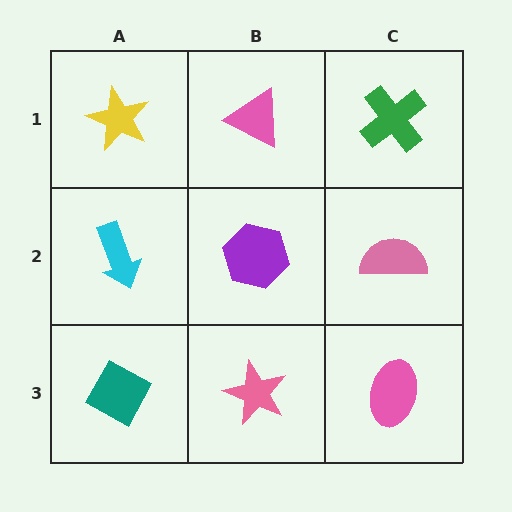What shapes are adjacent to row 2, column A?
A yellow star (row 1, column A), a teal diamond (row 3, column A), a purple hexagon (row 2, column B).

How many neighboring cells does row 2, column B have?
4.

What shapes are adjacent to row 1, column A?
A cyan arrow (row 2, column A), a pink triangle (row 1, column B).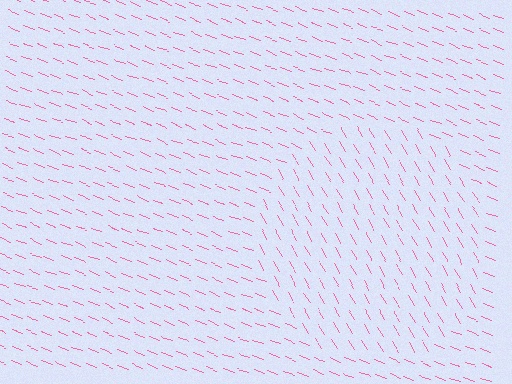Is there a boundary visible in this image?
Yes, there is a texture boundary formed by a change in line orientation.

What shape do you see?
I see a circle.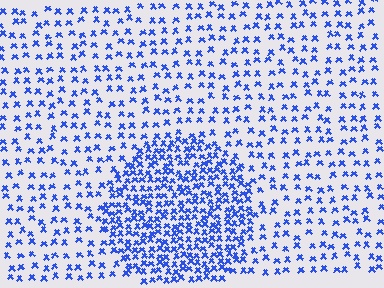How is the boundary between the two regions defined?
The boundary is defined by a change in element density (approximately 2.3x ratio). All elements are the same color, size, and shape.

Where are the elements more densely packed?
The elements are more densely packed inside the circle boundary.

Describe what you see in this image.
The image contains small blue elements arranged at two different densities. A circle-shaped region is visible where the elements are more densely packed than the surrounding area.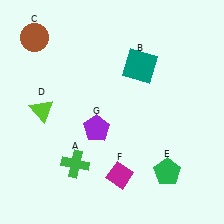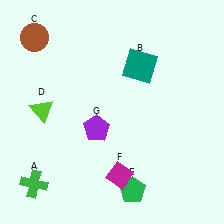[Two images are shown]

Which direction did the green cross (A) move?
The green cross (A) moved left.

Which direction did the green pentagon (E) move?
The green pentagon (E) moved left.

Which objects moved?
The objects that moved are: the green cross (A), the green pentagon (E).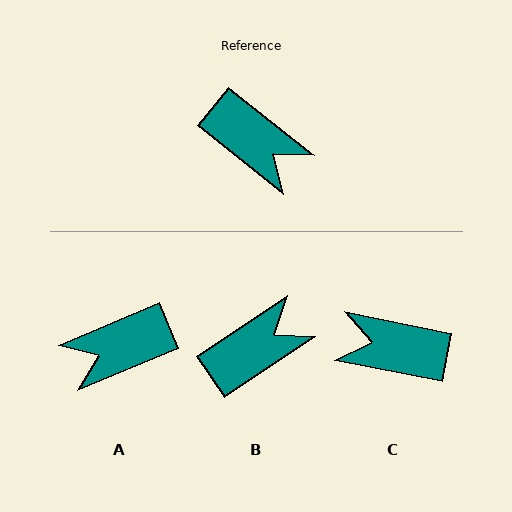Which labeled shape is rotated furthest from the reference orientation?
C, about 152 degrees away.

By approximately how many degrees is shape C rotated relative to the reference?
Approximately 152 degrees clockwise.